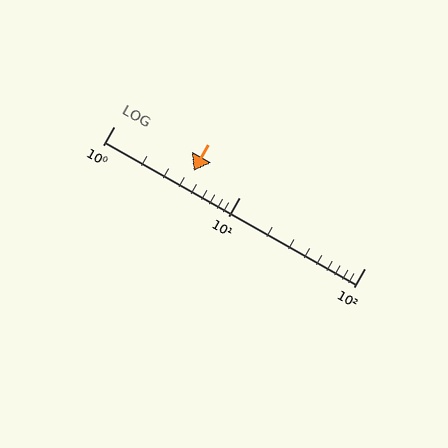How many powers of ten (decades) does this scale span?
The scale spans 2 decades, from 1 to 100.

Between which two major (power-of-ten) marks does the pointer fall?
The pointer is between 1 and 10.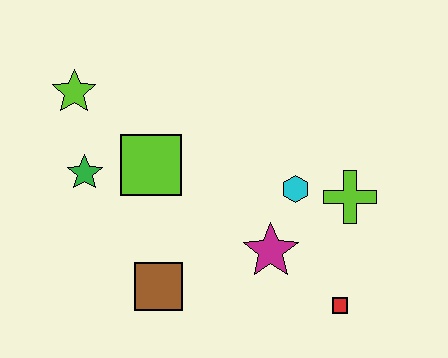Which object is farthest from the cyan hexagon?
The lime star is farthest from the cyan hexagon.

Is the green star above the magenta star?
Yes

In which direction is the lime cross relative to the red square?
The lime cross is above the red square.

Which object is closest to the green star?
The lime square is closest to the green star.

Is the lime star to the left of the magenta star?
Yes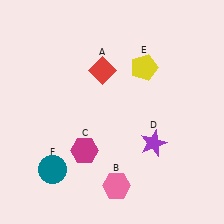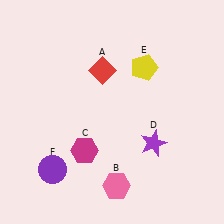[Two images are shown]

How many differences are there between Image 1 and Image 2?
There is 1 difference between the two images.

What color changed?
The circle (F) changed from teal in Image 1 to purple in Image 2.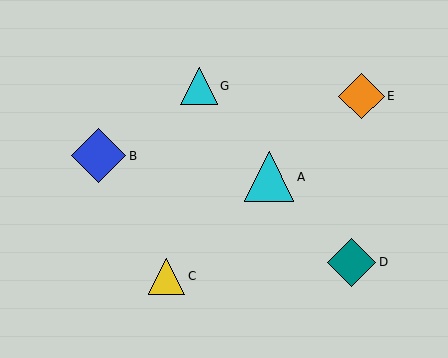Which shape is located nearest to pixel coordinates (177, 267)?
The yellow triangle (labeled C) at (166, 276) is nearest to that location.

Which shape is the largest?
The blue diamond (labeled B) is the largest.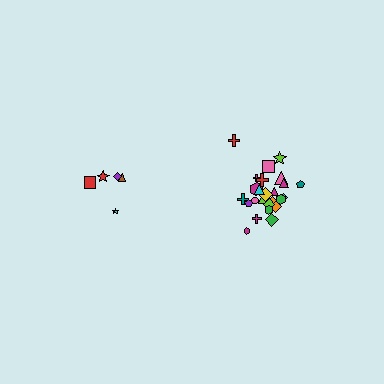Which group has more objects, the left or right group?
The right group.